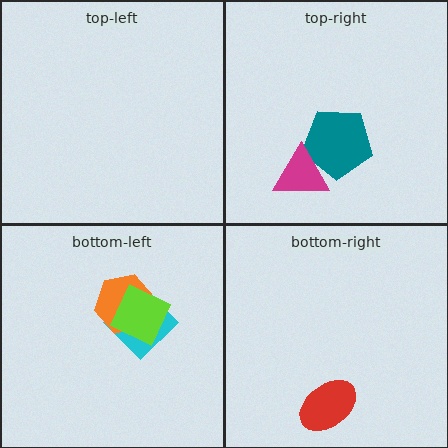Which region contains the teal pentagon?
The top-right region.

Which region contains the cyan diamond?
The bottom-left region.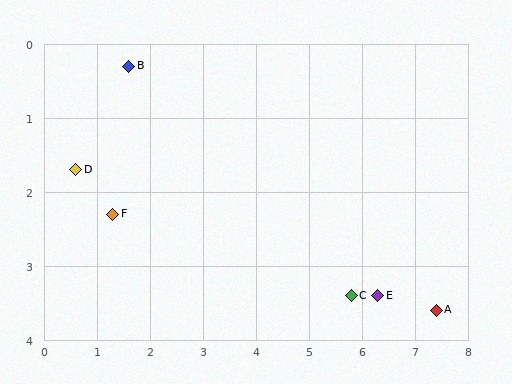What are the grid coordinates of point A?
Point A is at approximately (7.4, 3.6).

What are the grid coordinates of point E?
Point E is at approximately (6.3, 3.4).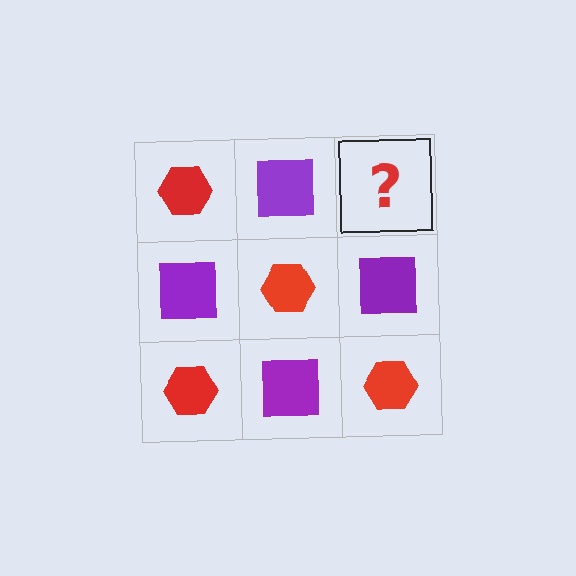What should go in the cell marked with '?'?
The missing cell should contain a red hexagon.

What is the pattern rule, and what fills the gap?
The rule is that it alternates red hexagon and purple square in a checkerboard pattern. The gap should be filled with a red hexagon.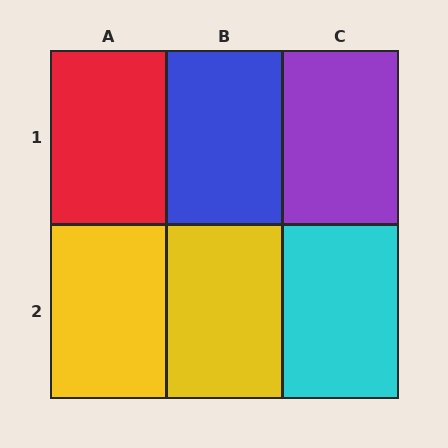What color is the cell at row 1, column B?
Blue.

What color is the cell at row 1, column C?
Purple.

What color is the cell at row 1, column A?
Red.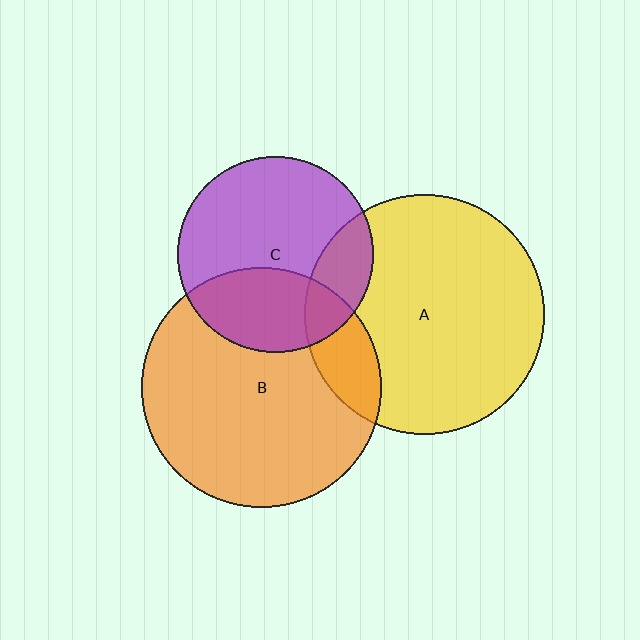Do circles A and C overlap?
Yes.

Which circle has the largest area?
Circle B (orange).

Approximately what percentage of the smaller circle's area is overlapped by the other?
Approximately 20%.